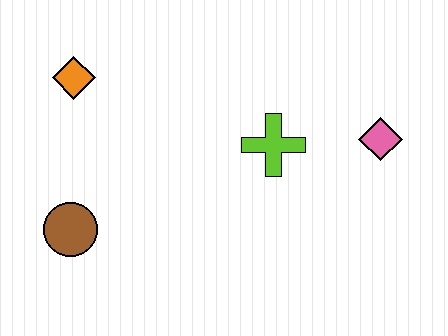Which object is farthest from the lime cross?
The brown circle is farthest from the lime cross.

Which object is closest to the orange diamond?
The brown circle is closest to the orange diamond.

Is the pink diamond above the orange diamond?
No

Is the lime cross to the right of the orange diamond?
Yes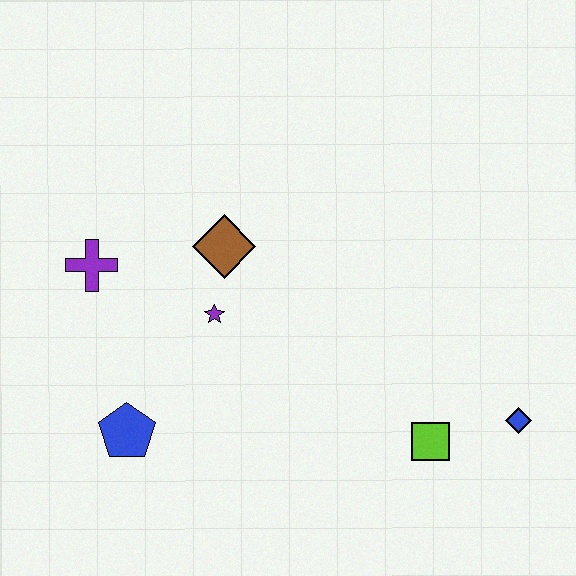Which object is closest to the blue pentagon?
The purple star is closest to the blue pentagon.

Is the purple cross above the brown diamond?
No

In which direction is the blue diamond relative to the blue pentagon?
The blue diamond is to the right of the blue pentagon.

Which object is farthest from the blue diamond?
The purple cross is farthest from the blue diamond.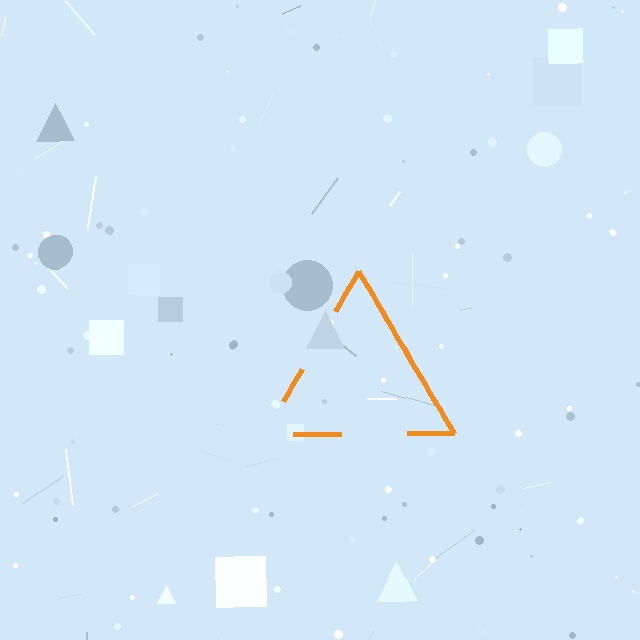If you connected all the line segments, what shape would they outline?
They would outline a triangle.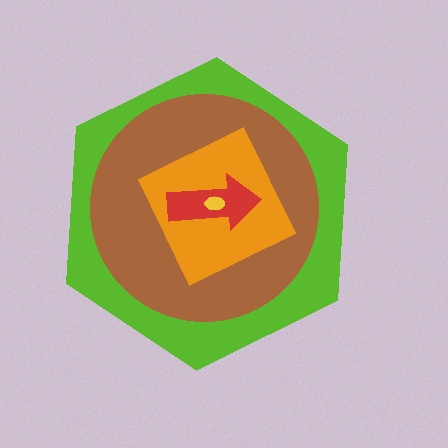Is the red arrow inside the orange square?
Yes.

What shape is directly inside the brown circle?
The orange square.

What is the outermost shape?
The lime hexagon.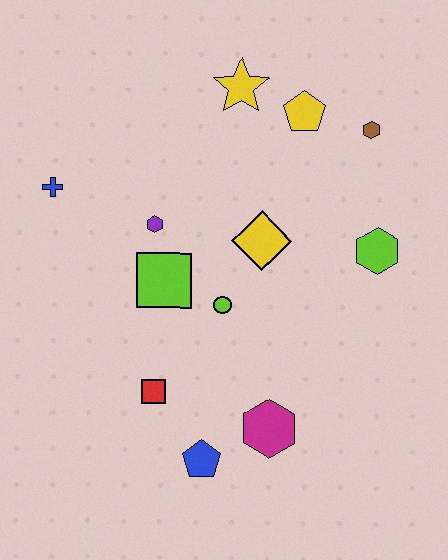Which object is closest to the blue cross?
The purple hexagon is closest to the blue cross.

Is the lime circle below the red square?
No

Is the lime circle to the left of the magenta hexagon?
Yes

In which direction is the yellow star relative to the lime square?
The yellow star is above the lime square.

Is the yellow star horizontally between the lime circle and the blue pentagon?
No